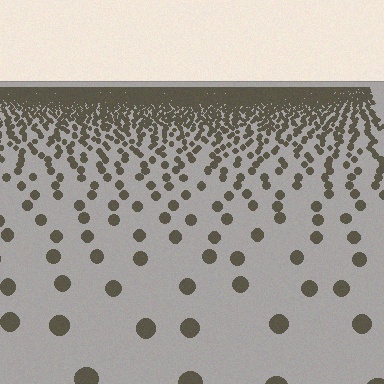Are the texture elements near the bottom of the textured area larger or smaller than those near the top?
Larger. Near the bottom, elements are closer to the viewer and appear at a bigger on-screen size.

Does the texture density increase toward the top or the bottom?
Density increases toward the top.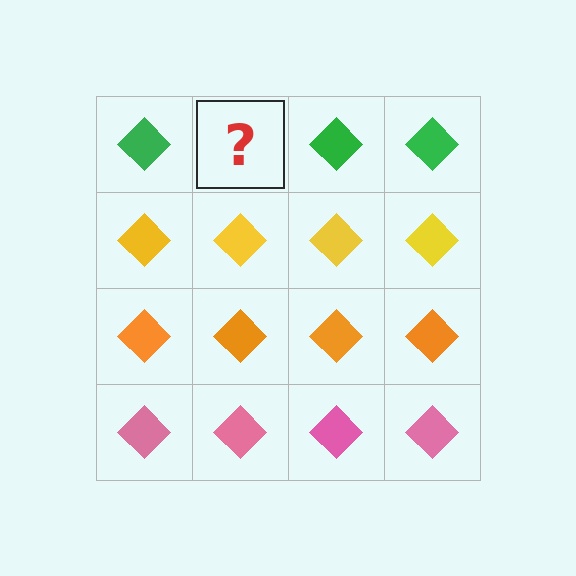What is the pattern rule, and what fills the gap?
The rule is that each row has a consistent color. The gap should be filled with a green diamond.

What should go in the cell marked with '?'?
The missing cell should contain a green diamond.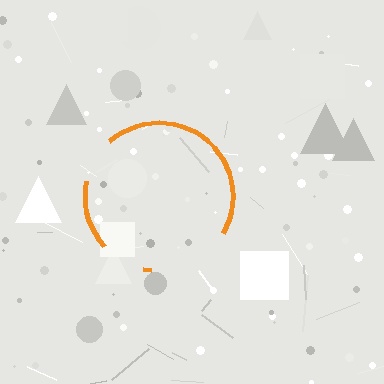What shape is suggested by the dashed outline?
The dashed outline suggests a circle.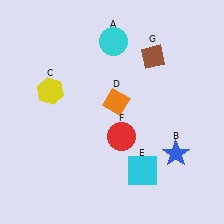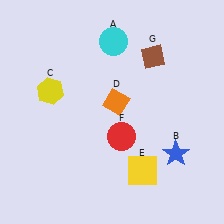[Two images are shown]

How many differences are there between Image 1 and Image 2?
There is 1 difference between the two images.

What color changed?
The square (E) changed from cyan in Image 1 to yellow in Image 2.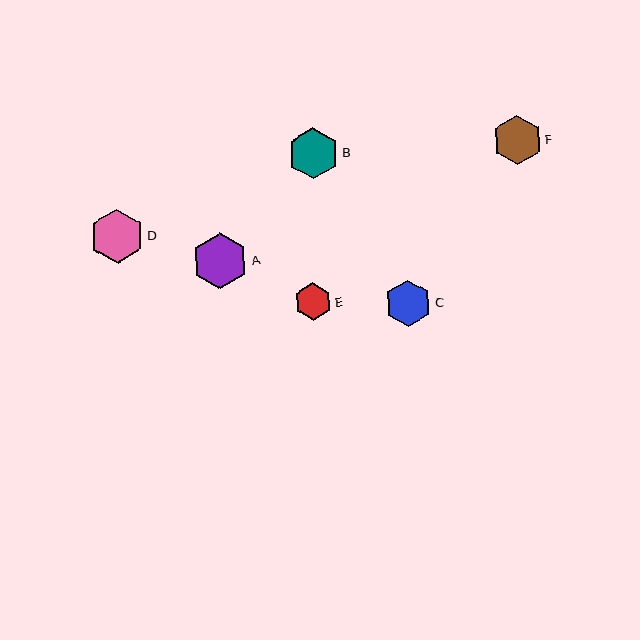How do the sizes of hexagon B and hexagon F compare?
Hexagon B and hexagon F are approximately the same size.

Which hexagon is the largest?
Hexagon A is the largest with a size of approximately 56 pixels.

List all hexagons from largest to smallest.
From largest to smallest: A, D, B, F, C, E.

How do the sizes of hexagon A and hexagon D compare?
Hexagon A and hexagon D are approximately the same size.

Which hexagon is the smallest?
Hexagon E is the smallest with a size of approximately 37 pixels.